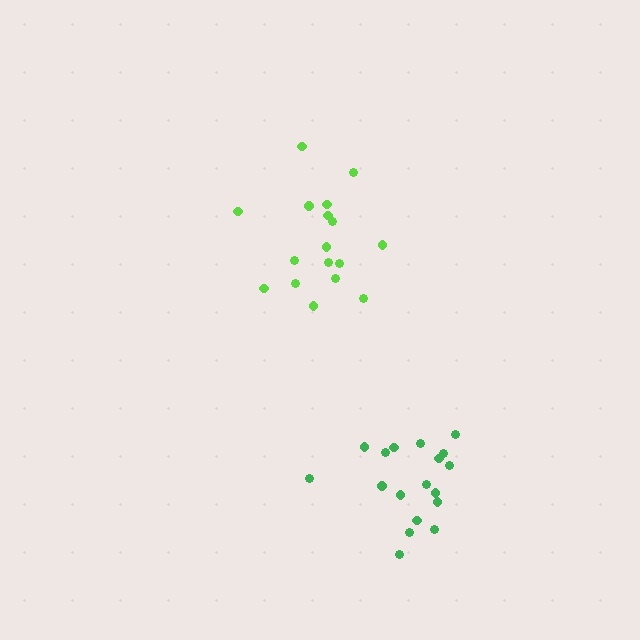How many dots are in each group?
Group 1: 17 dots, Group 2: 18 dots (35 total).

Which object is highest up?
The lime cluster is topmost.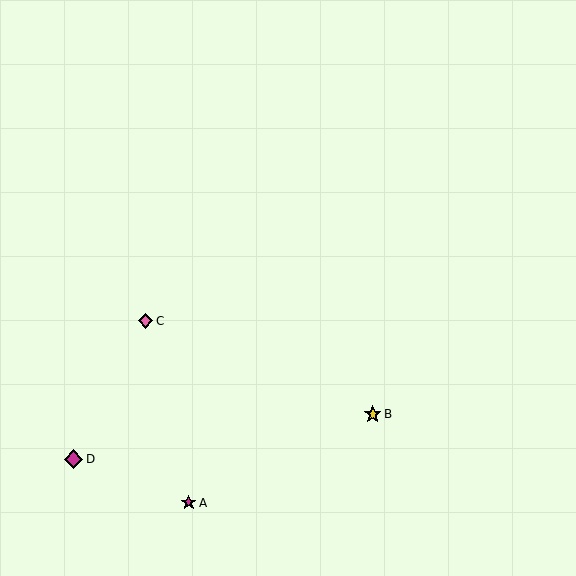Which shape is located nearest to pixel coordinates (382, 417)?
The yellow star (labeled B) at (373, 414) is nearest to that location.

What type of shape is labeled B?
Shape B is a yellow star.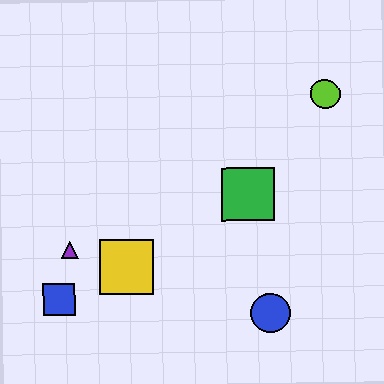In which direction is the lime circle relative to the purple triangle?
The lime circle is to the right of the purple triangle.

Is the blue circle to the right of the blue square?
Yes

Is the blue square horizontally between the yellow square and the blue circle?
No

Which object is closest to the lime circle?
The green square is closest to the lime circle.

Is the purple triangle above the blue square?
Yes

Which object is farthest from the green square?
The blue square is farthest from the green square.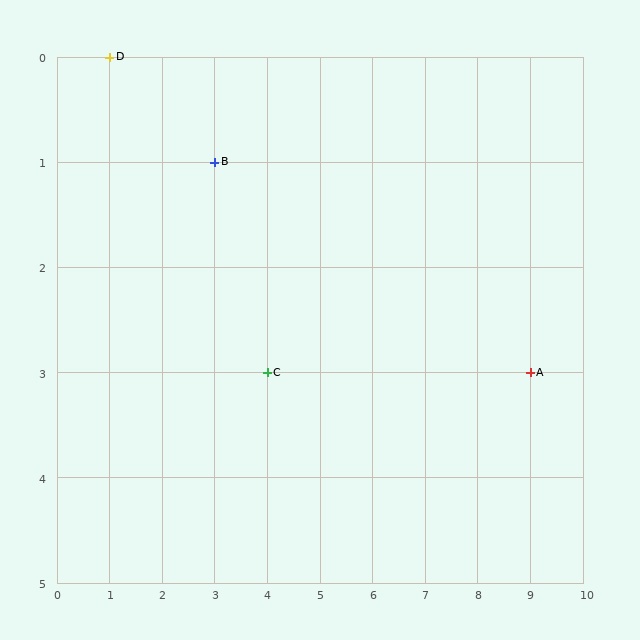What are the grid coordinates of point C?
Point C is at grid coordinates (4, 3).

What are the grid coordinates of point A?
Point A is at grid coordinates (9, 3).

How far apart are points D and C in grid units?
Points D and C are 3 columns and 3 rows apart (about 4.2 grid units diagonally).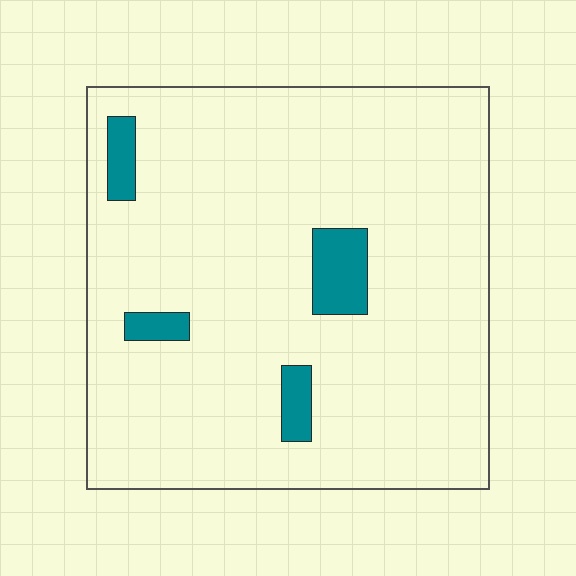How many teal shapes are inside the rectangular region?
4.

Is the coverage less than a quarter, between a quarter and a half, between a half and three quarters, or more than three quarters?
Less than a quarter.